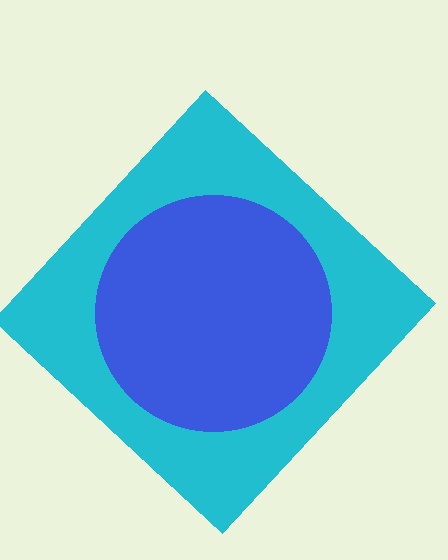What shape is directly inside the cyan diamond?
The blue circle.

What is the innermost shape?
The blue circle.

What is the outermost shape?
The cyan diamond.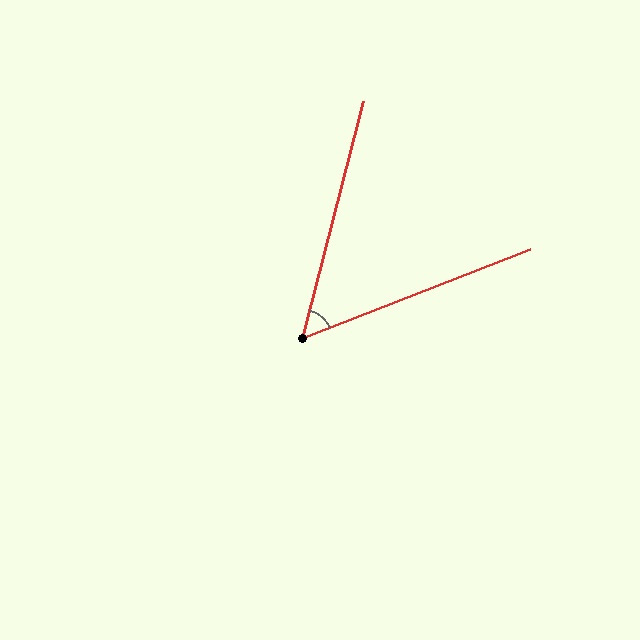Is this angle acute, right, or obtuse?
It is acute.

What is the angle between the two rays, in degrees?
Approximately 54 degrees.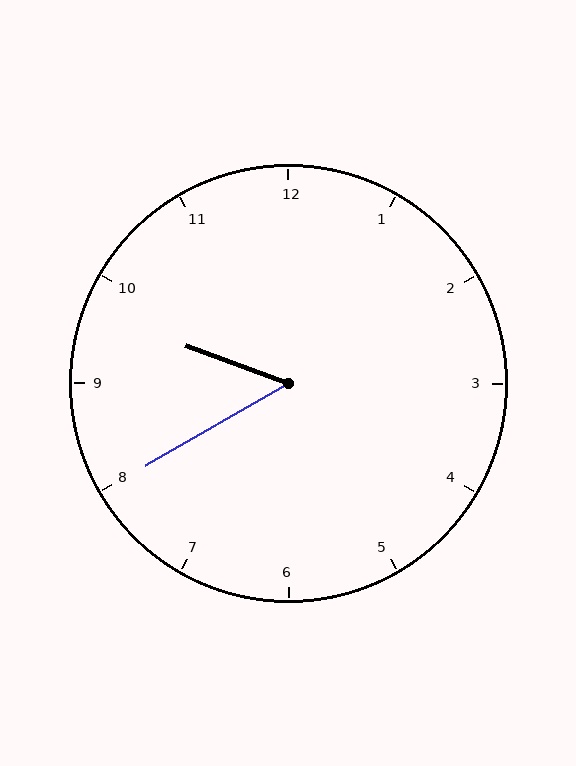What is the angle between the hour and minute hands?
Approximately 50 degrees.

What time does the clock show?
9:40.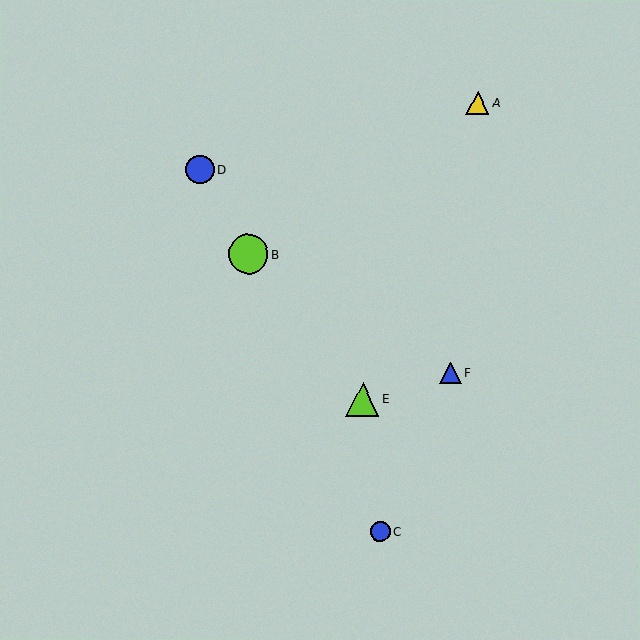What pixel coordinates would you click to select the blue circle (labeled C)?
Click at (380, 532) to select the blue circle C.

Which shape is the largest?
The lime circle (labeled B) is the largest.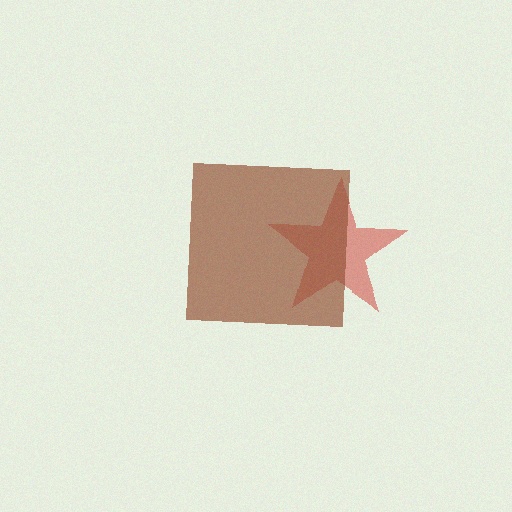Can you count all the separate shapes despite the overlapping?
Yes, there are 2 separate shapes.